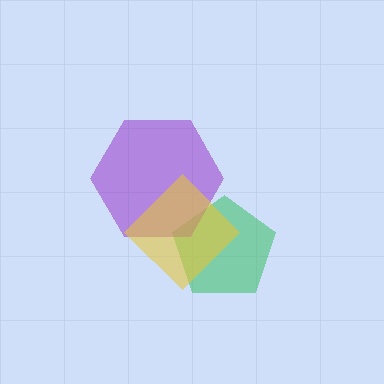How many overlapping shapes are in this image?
There are 3 overlapping shapes in the image.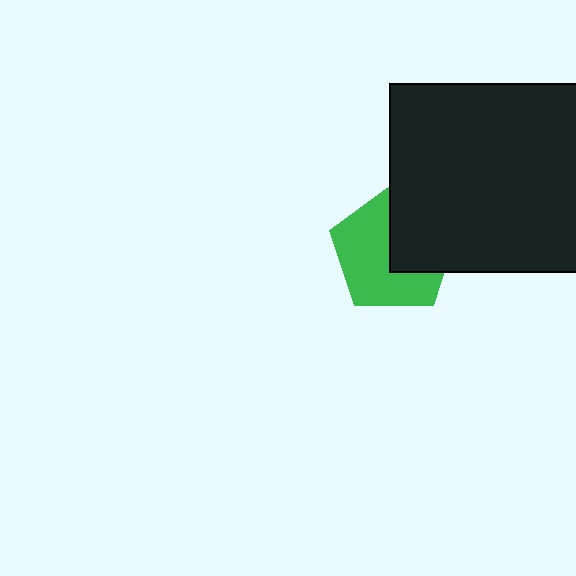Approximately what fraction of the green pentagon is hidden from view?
Roughly 40% of the green pentagon is hidden behind the black square.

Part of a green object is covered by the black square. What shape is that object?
It is a pentagon.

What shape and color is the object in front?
The object in front is a black square.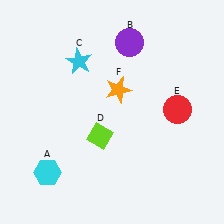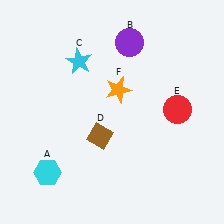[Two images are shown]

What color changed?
The diamond (D) changed from lime in Image 1 to brown in Image 2.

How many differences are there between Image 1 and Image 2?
There is 1 difference between the two images.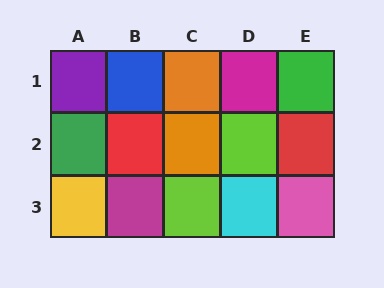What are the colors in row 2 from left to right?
Green, red, orange, lime, red.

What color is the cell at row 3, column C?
Lime.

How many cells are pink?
1 cell is pink.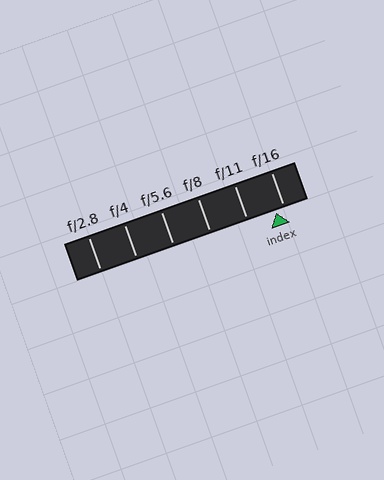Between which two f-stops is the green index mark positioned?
The index mark is between f/11 and f/16.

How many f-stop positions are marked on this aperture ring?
There are 6 f-stop positions marked.